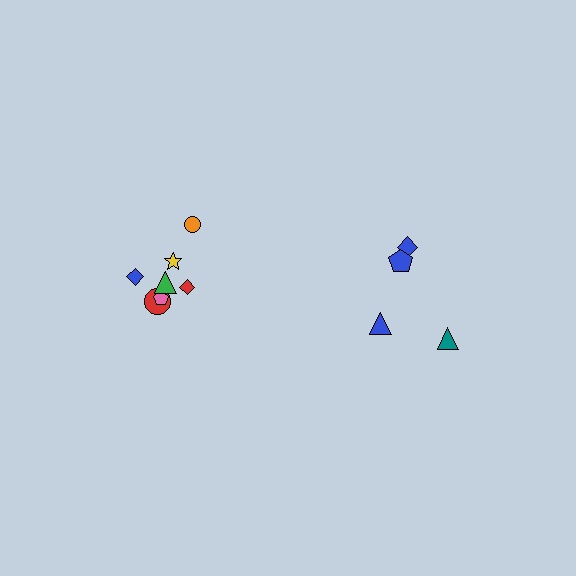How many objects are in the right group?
There are 4 objects.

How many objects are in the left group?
There are 7 objects.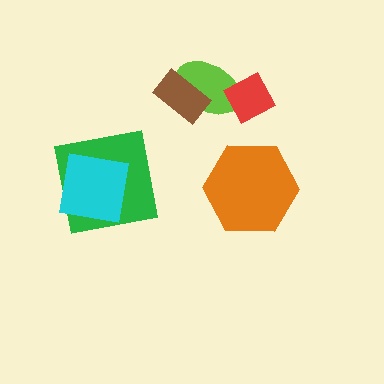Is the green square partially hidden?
Yes, it is partially covered by another shape.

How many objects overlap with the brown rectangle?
1 object overlaps with the brown rectangle.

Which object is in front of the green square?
The cyan square is in front of the green square.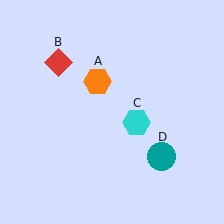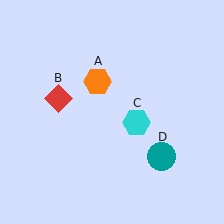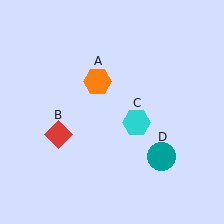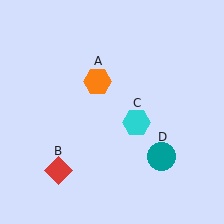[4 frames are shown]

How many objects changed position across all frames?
1 object changed position: red diamond (object B).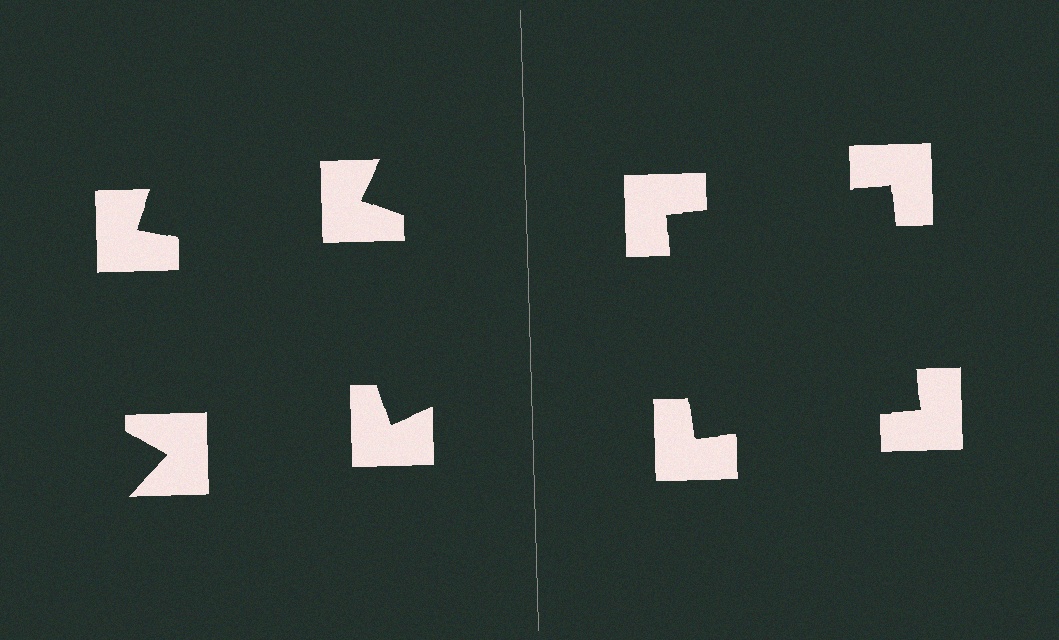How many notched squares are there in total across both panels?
8 — 4 on each side.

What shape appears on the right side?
An illusory square.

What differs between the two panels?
The notched squares are positioned identically on both sides; only the wedge orientations differ. On the right they align to a square; on the left they are misaligned.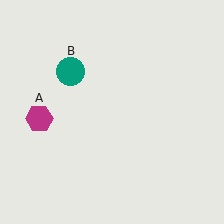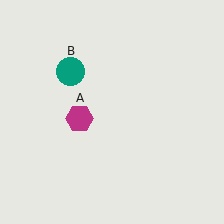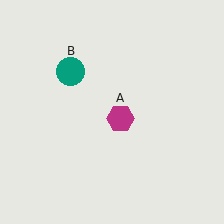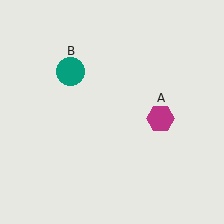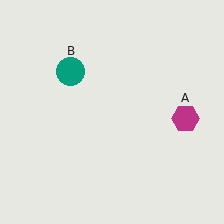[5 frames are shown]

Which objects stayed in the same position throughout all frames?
Teal circle (object B) remained stationary.